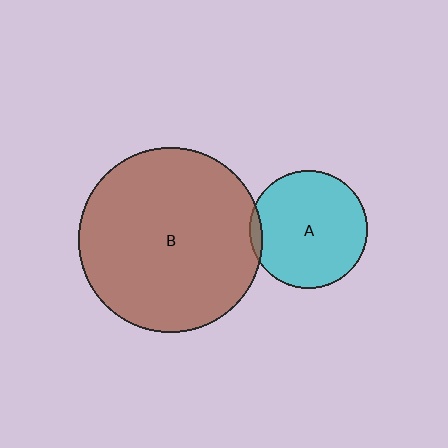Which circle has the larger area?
Circle B (brown).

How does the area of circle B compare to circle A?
Approximately 2.5 times.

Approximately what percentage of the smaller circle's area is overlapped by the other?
Approximately 5%.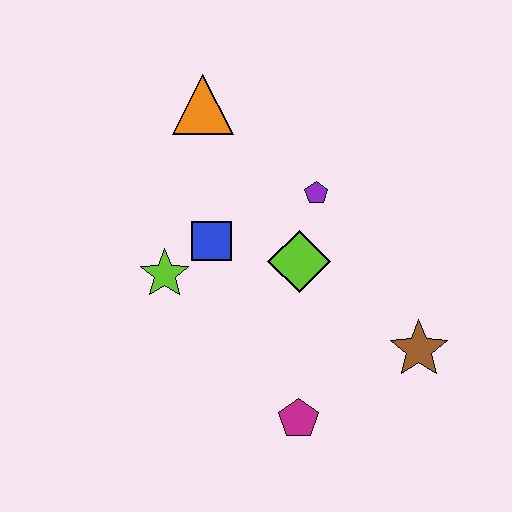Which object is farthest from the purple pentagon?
The magenta pentagon is farthest from the purple pentagon.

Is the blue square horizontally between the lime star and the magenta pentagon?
Yes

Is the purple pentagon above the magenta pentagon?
Yes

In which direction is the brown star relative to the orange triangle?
The brown star is below the orange triangle.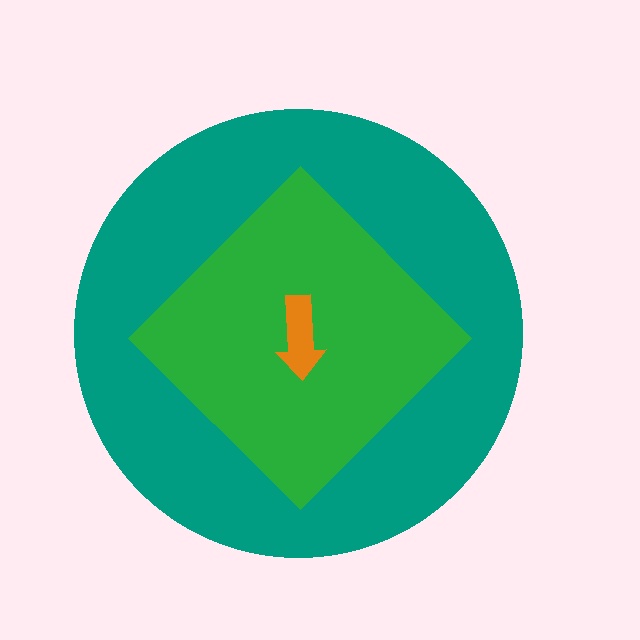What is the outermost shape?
The teal circle.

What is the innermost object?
The orange arrow.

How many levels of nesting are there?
3.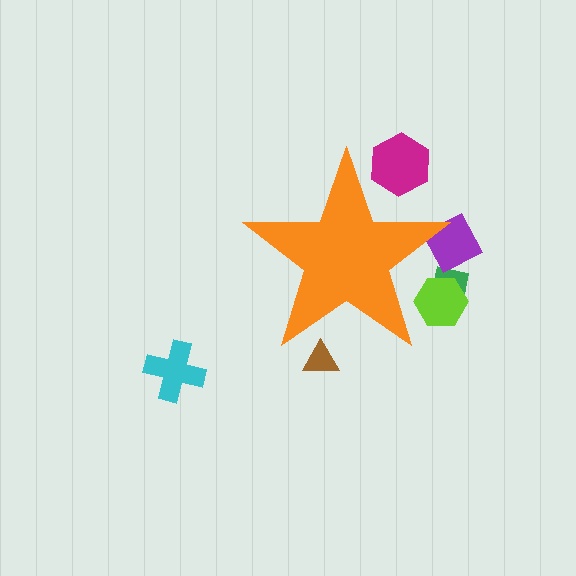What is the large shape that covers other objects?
An orange star.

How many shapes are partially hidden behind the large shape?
5 shapes are partially hidden.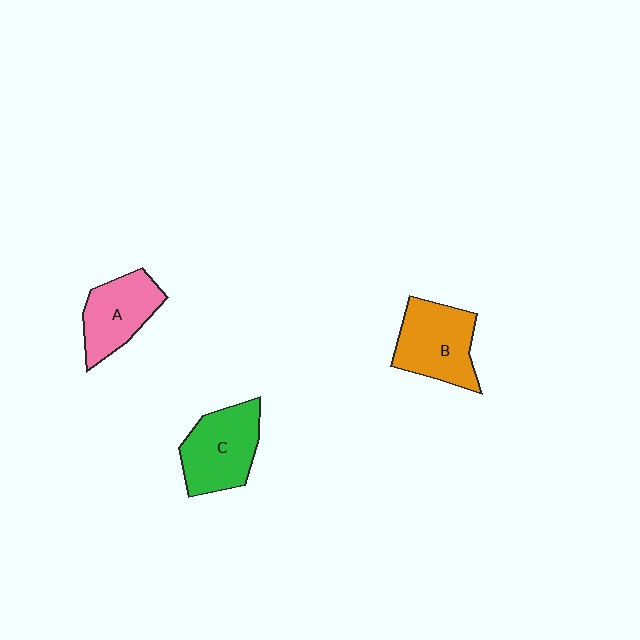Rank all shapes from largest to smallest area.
From largest to smallest: B (orange), C (green), A (pink).